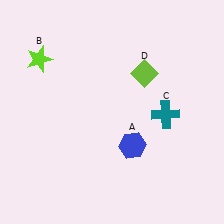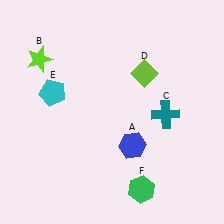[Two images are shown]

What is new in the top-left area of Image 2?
A cyan pentagon (E) was added in the top-left area of Image 2.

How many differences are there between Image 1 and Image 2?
There are 2 differences between the two images.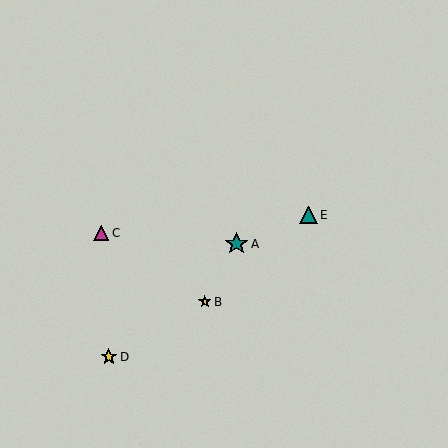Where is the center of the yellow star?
The center of the yellow star is at (205, 302).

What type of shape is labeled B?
Shape B is a yellow star.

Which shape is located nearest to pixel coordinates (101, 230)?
The magenta triangle (labeled C) at (101, 233) is nearest to that location.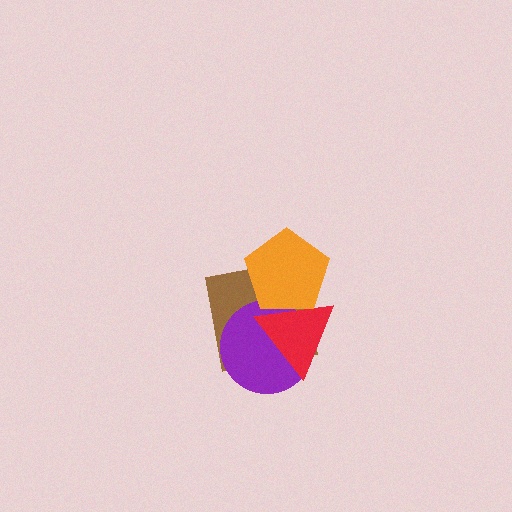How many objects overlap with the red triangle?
3 objects overlap with the red triangle.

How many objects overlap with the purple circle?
3 objects overlap with the purple circle.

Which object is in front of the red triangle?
The orange pentagon is in front of the red triangle.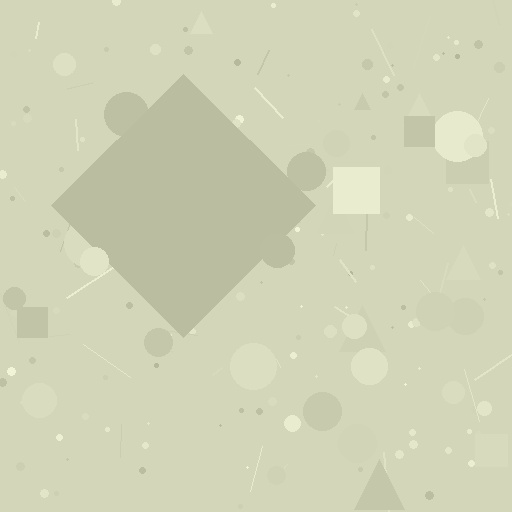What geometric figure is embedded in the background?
A diamond is embedded in the background.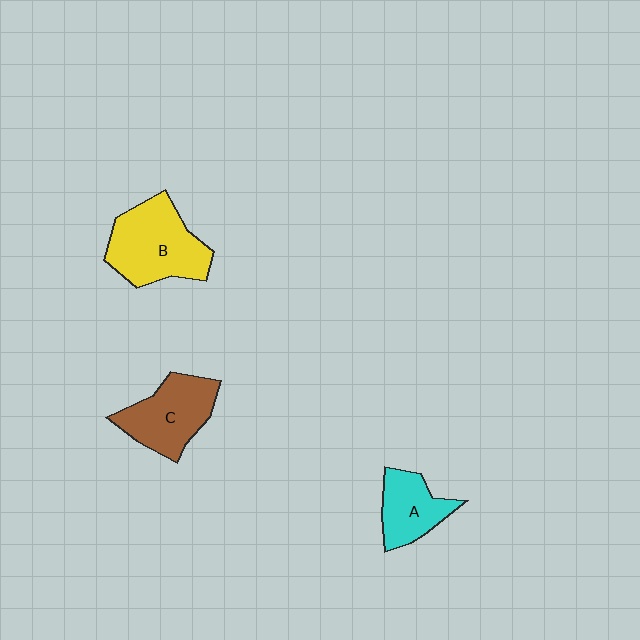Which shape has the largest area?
Shape B (yellow).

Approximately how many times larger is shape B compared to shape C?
Approximately 1.2 times.